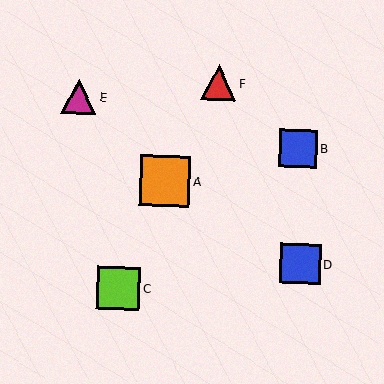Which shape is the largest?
The orange square (labeled A) is the largest.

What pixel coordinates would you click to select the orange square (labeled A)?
Click at (165, 181) to select the orange square A.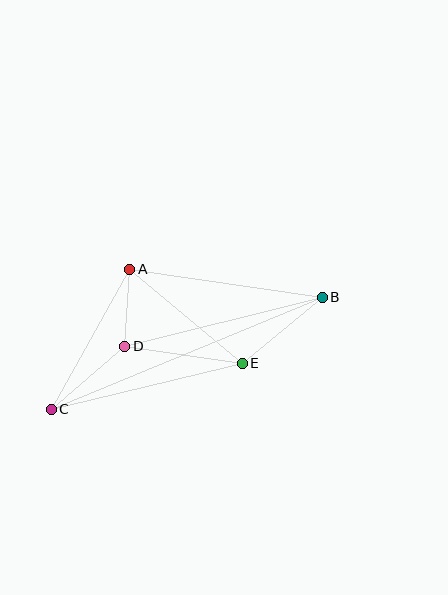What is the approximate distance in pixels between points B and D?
The distance between B and D is approximately 203 pixels.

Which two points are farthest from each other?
Points B and C are farthest from each other.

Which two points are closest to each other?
Points A and D are closest to each other.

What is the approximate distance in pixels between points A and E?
The distance between A and E is approximately 147 pixels.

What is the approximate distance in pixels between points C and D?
The distance between C and D is approximately 97 pixels.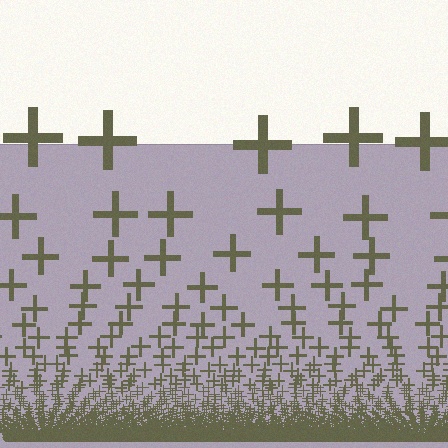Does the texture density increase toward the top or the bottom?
Density increases toward the bottom.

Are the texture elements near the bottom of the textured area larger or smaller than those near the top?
Smaller. The gradient is inverted — elements near the bottom are smaller and denser.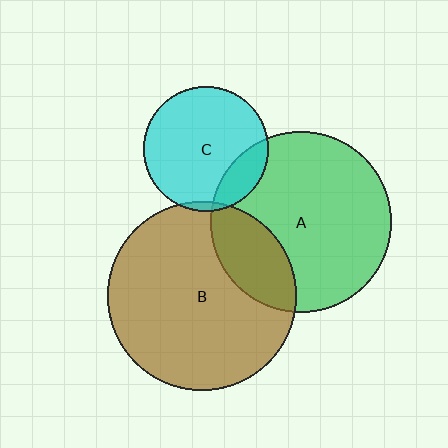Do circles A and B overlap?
Yes.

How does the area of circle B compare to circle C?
Approximately 2.3 times.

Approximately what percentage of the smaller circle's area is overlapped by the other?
Approximately 25%.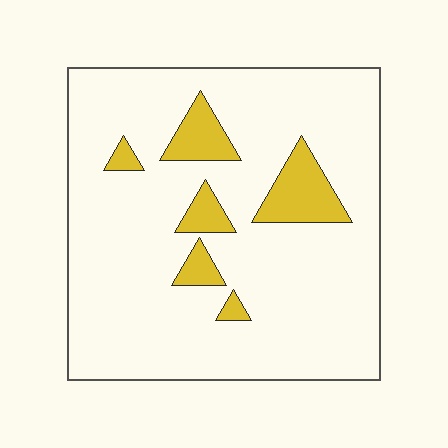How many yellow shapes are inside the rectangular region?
6.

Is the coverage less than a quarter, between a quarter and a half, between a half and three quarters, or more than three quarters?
Less than a quarter.